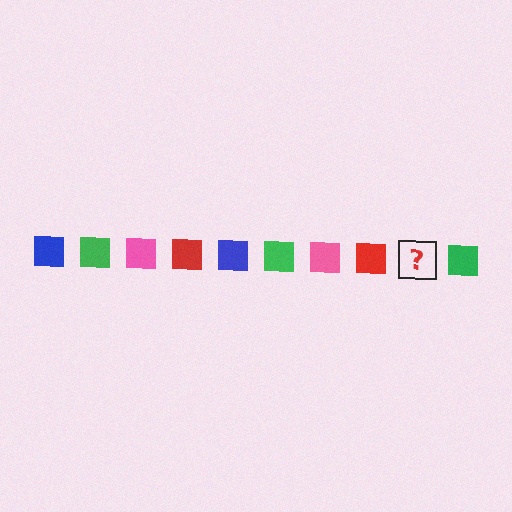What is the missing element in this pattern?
The missing element is a blue square.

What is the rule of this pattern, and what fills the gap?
The rule is that the pattern cycles through blue, green, pink, red squares. The gap should be filled with a blue square.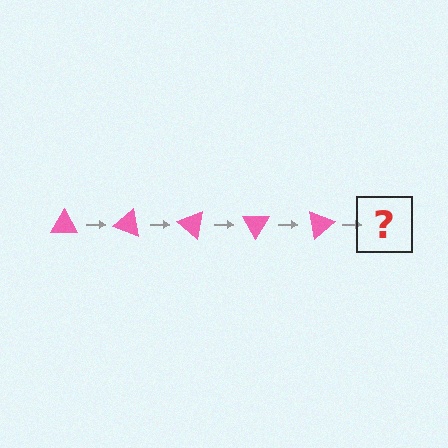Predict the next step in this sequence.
The next step is a pink triangle rotated 100 degrees.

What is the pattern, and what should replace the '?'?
The pattern is that the triangle rotates 20 degrees each step. The '?' should be a pink triangle rotated 100 degrees.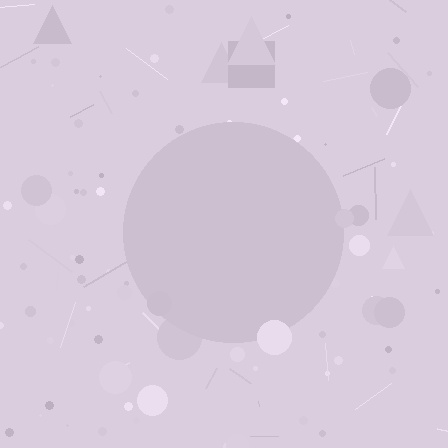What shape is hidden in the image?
A circle is hidden in the image.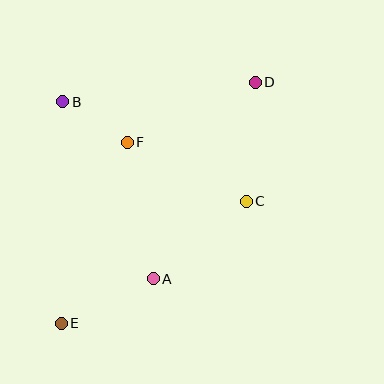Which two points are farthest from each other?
Points D and E are farthest from each other.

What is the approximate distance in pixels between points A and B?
The distance between A and B is approximately 199 pixels.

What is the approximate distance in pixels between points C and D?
The distance between C and D is approximately 119 pixels.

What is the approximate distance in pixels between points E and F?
The distance between E and F is approximately 193 pixels.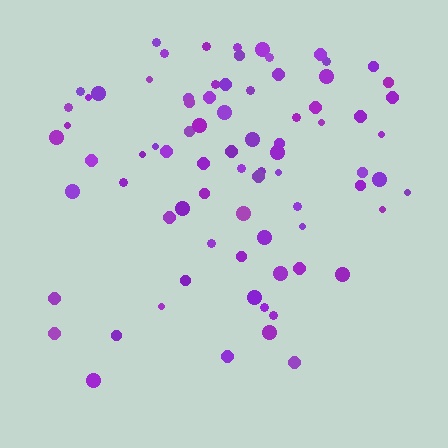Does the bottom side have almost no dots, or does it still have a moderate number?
Still a moderate number, just noticeably fewer than the top.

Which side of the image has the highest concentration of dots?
The top.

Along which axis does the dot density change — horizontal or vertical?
Vertical.